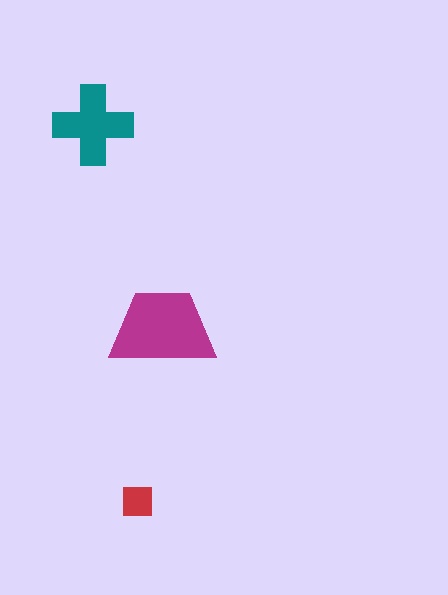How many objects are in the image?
There are 3 objects in the image.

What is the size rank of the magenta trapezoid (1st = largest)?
1st.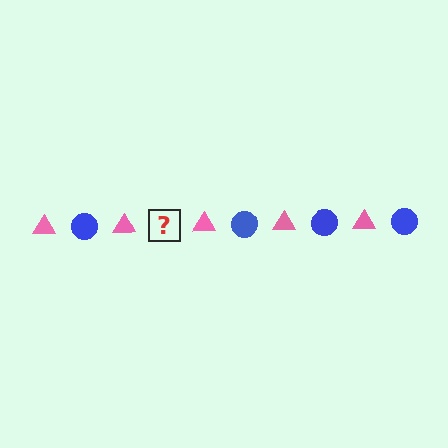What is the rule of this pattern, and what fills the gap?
The rule is that the pattern alternates between pink triangle and blue circle. The gap should be filled with a blue circle.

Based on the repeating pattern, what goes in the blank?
The blank should be a blue circle.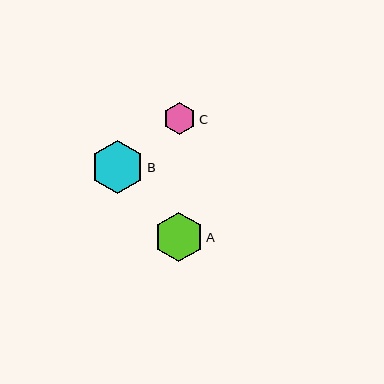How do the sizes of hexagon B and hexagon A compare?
Hexagon B and hexagon A are approximately the same size.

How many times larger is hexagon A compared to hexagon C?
Hexagon A is approximately 1.5 times the size of hexagon C.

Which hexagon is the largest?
Hexagon B is the largest with a size of approximately 53 pixels.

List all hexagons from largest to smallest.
From largest to smallest: B, A, C.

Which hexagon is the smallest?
Hexagon C is the smallest with a size of approximately 32 pixels.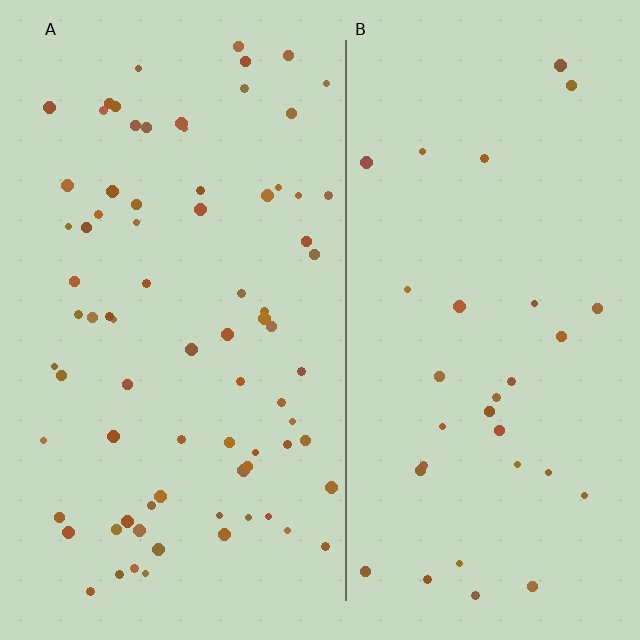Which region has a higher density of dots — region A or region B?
A (the left).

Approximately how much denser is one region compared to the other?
Approximately 2.5× — region A over region B.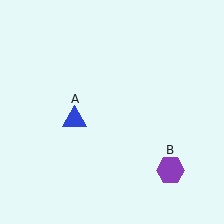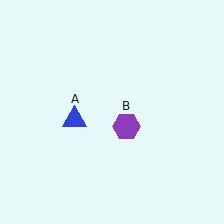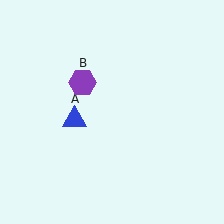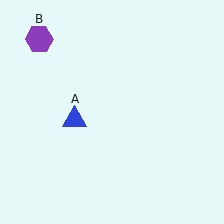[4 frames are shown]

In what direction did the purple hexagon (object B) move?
The purple hexagon (object B) moved up and to the left.